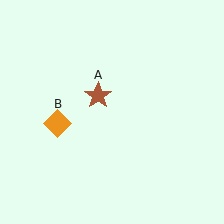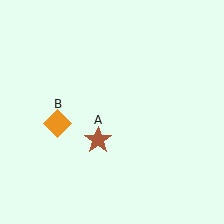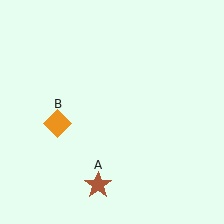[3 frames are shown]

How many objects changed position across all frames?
1 object changed position: brown star (object A).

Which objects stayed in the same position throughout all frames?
Orange diamond (object B) remained stationary.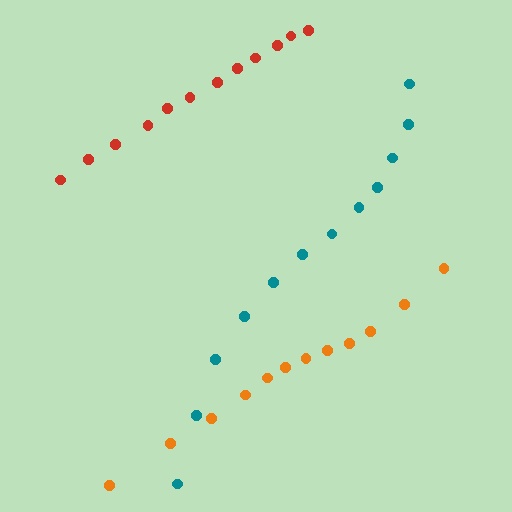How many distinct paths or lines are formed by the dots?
There are 3 distinct paths.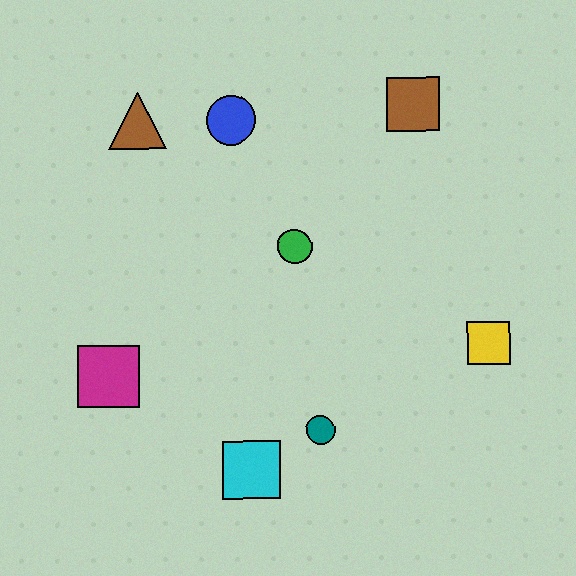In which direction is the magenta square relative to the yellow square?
The magenta square is to the left of the yellow square.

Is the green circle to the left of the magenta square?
No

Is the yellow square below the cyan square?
No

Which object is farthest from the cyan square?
The brown square is farthest from the cyan square.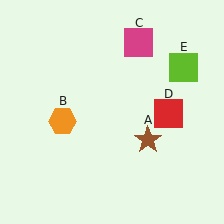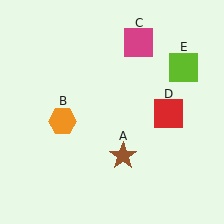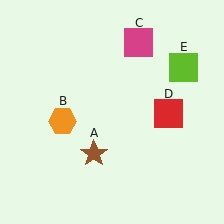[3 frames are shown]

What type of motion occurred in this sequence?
The brown star (object A) rotated clockwise around the center of the scene.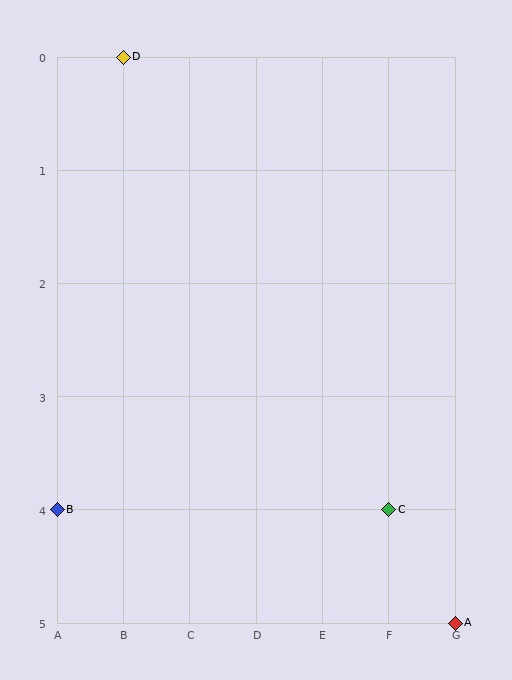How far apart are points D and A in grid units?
Points D and A are 5 columns and 5 rows apart (about 7.1 grid units diagonally).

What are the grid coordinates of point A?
Point A is at grid coordinates (G, 5).